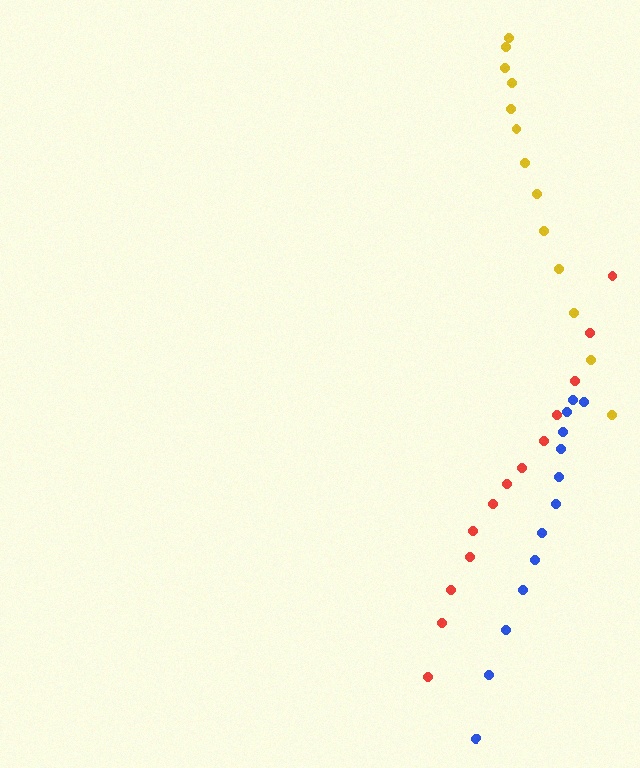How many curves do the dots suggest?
There are 3 distinct paths.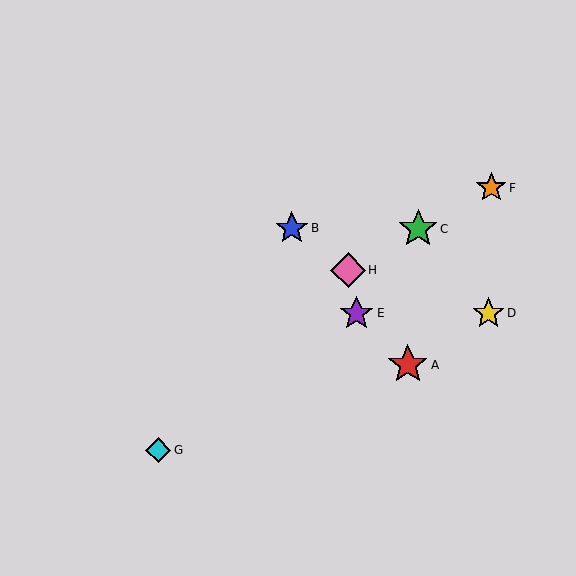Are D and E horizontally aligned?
Yes, both are at y≈313.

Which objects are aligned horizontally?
Objects D, E are aligned horizontally.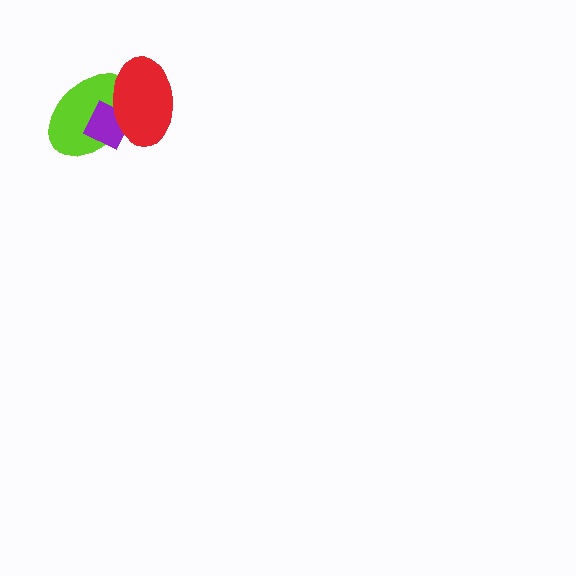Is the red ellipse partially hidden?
No, no other shape covers it.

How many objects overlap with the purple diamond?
2 objects overlap with the purple diamond.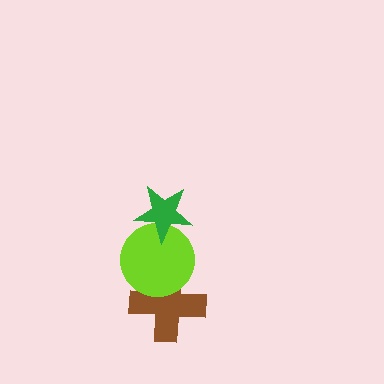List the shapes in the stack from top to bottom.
From top to bottom: the green star, the lime circle, the brown cross.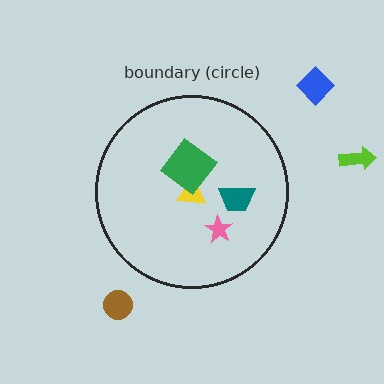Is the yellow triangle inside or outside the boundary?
Inside.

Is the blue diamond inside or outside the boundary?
Outside.